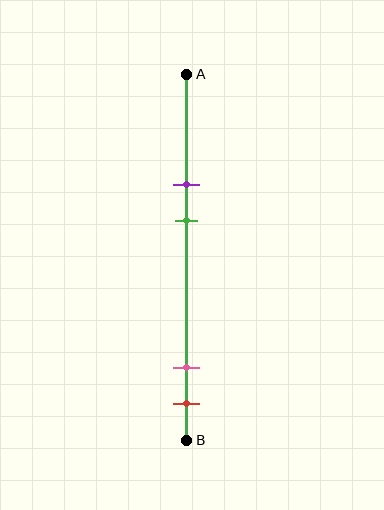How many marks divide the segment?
There are 4 marks dividing the segment.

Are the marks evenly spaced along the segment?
No, the marks are not evenly spaced.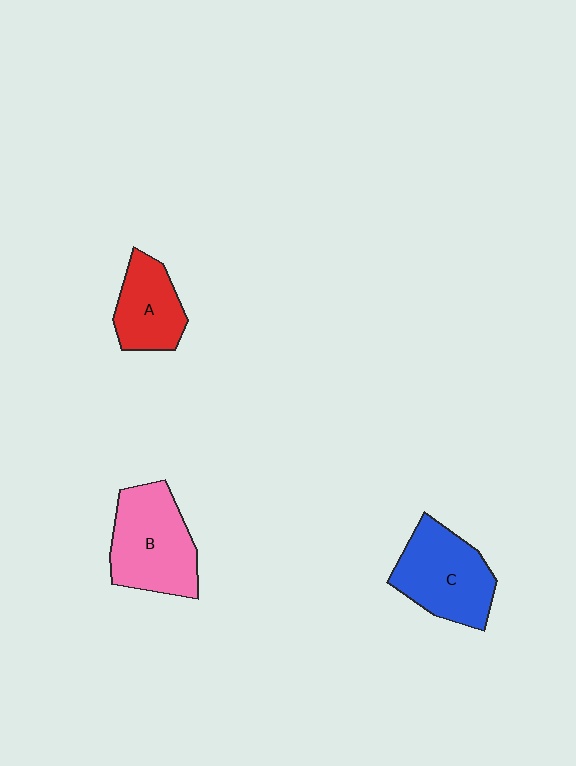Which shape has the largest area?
Shape B (pink).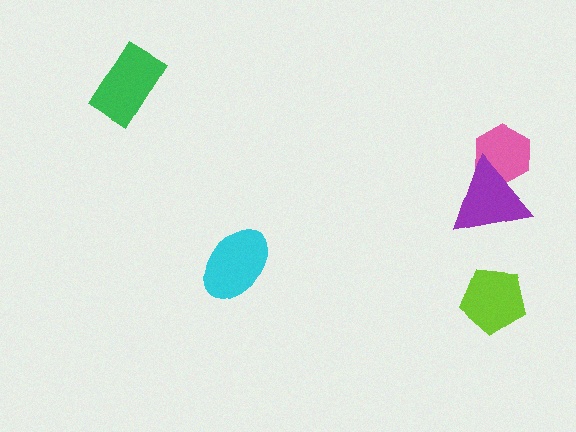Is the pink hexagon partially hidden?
Yes, it is partially covered by another shape.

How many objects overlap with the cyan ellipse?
0 objects overlap with the cyan ellipse.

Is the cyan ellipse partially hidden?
No, no other shape covers it.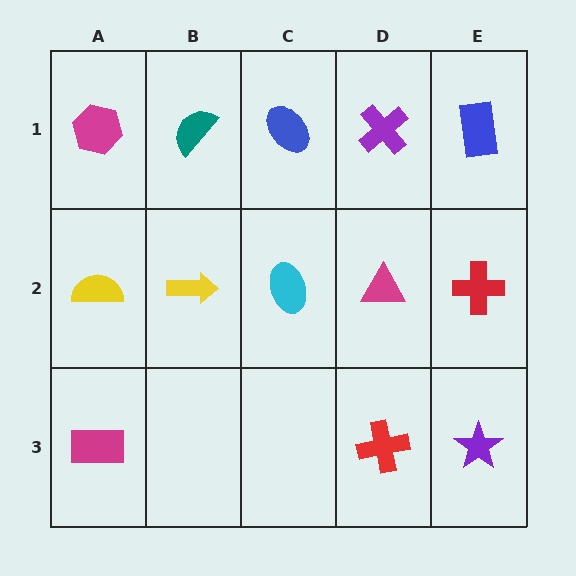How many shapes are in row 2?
5 shapes.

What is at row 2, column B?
A yellow arrow.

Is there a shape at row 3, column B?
No, that cell is empty.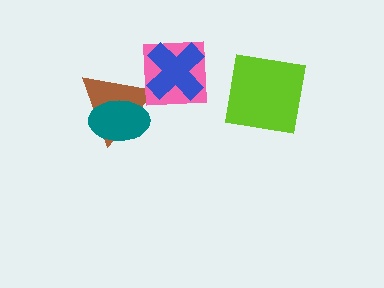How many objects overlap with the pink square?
1 object overlaps with the pink square.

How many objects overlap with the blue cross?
1 object overlaps with the blue cross.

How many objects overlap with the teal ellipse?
1 object overlaps with the teal ellipse.